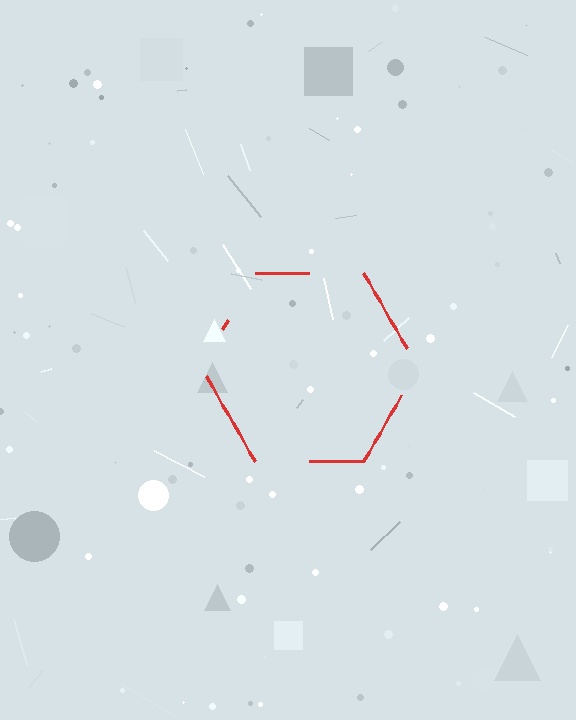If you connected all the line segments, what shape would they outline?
They would outline a hexagon.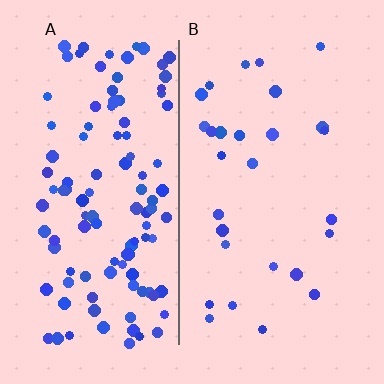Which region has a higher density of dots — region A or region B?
A (the left).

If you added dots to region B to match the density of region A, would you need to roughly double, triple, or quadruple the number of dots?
Approximately quadruple.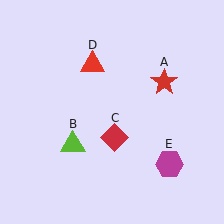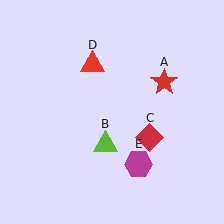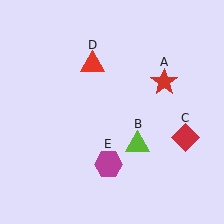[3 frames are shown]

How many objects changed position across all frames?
3 objects changed position: lime triangle (object B), red diamond (object C), magenta hexagon (object E).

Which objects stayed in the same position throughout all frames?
Red star (object A) and red triangle (object D) remained stationary.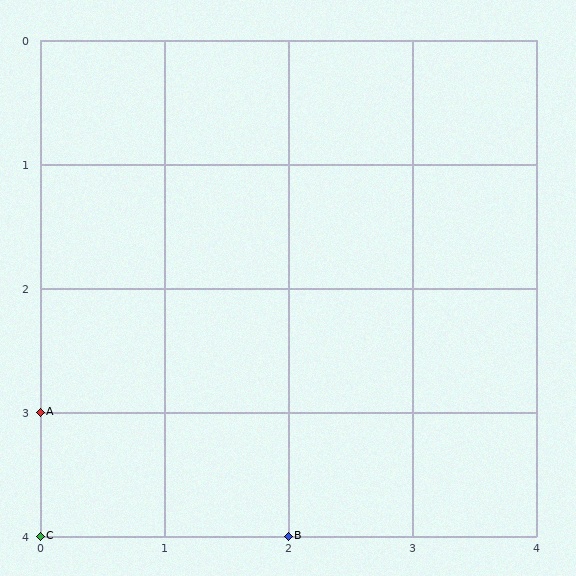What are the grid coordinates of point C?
Point C is at grid coordinates (0, 4).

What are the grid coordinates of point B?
Point B is at grid coordinates (2, 4).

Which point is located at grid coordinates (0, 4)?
Point C is at (0, 4).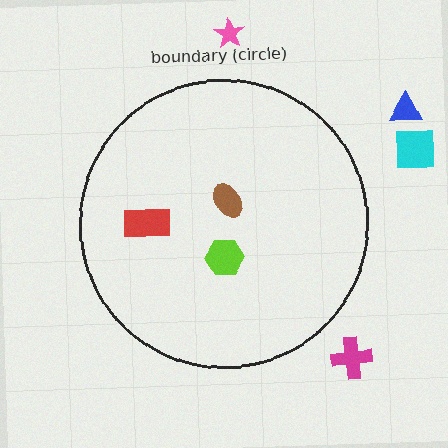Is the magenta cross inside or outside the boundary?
Outside.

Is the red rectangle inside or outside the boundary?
Inside.